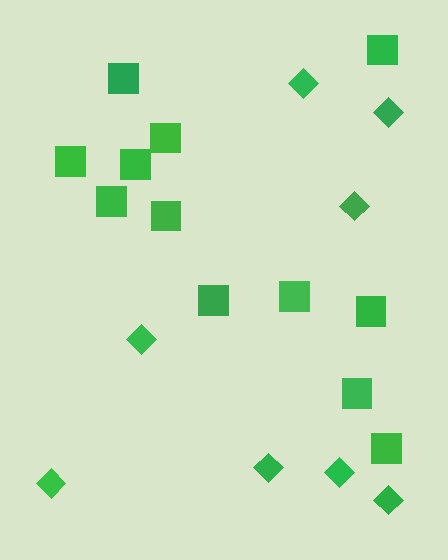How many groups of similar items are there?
There are 2 groups: one group of diamonds (8) and one group of squares (12).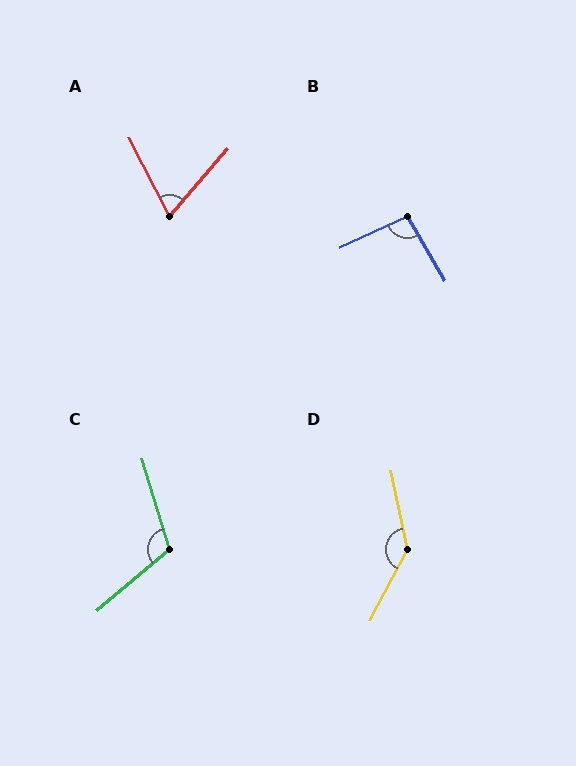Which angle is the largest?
D, at approximately 140 degrees.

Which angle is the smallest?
A, at approximately 68 degrees.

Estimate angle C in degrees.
Approximately 113 degrees.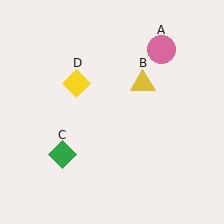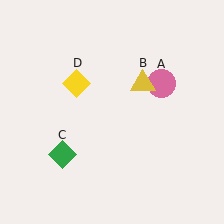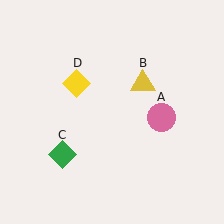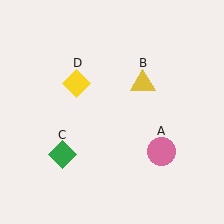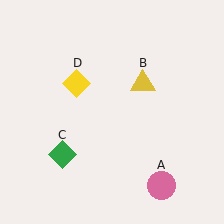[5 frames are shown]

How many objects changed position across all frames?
1 object changed position: pink circle (object A).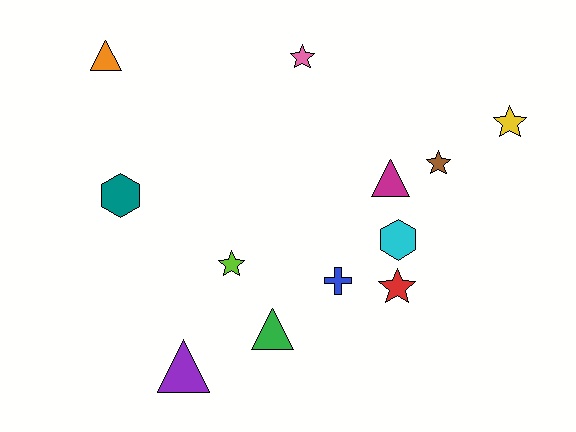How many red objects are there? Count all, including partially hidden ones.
There is 1 red object.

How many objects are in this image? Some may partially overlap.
There are 12 objects.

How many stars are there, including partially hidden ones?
There are 5 stars.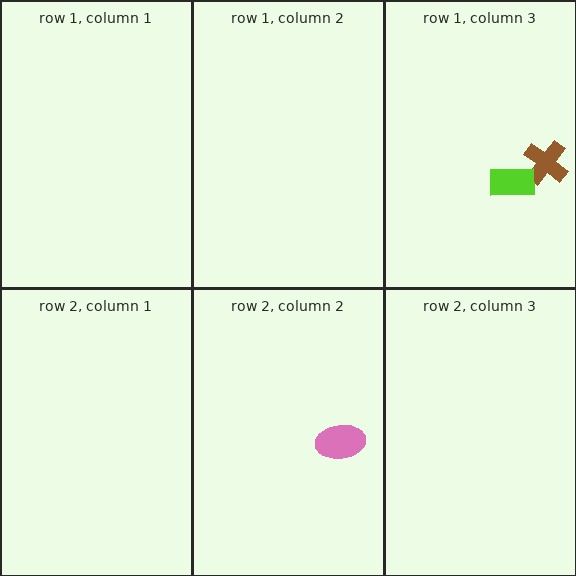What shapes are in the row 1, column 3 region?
The brown cross, the lime rectangle.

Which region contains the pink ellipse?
The row 2, column 2 region.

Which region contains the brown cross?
The row 1, column 3 region.